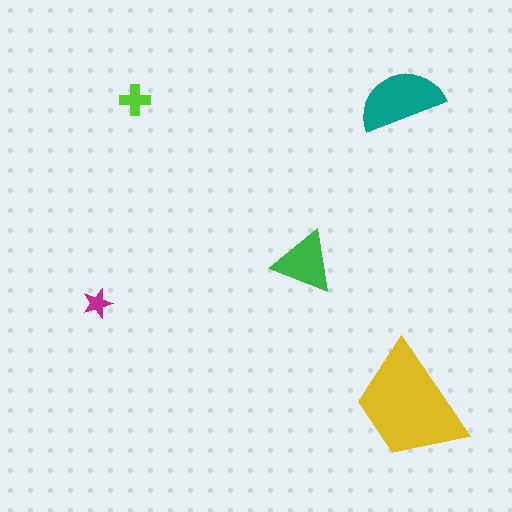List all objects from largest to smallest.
The yellow trapezoid, the teal semicircle, the green triangle, the lime cross, the magenta star.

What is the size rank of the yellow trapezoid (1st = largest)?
1st.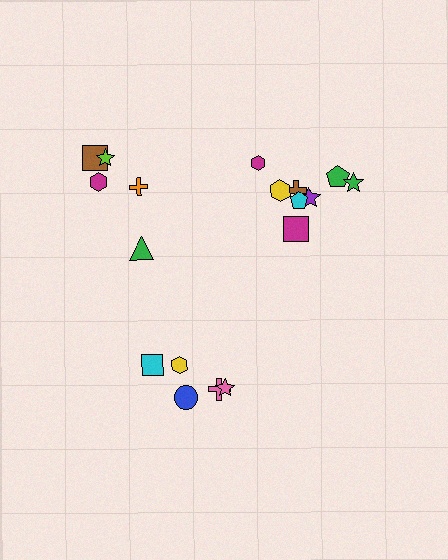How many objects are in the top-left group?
There are 5 objects.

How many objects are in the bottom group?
There are 5 objects.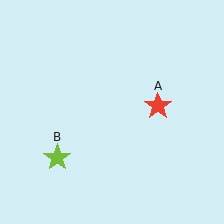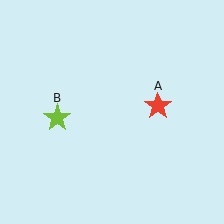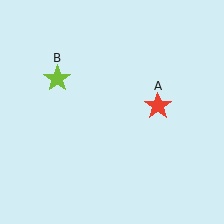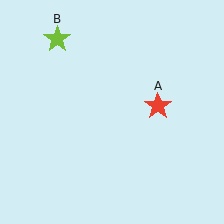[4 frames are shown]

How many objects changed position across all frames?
1 object changed position: lime star (object B).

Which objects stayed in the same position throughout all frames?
Red star (object A) remained stationary.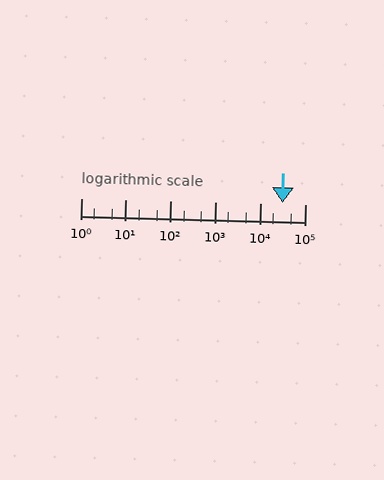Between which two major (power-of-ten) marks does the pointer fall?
The pointer is between 10000 and 100000.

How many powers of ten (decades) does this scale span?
The scale spans 5 decades, from 1 to 100000.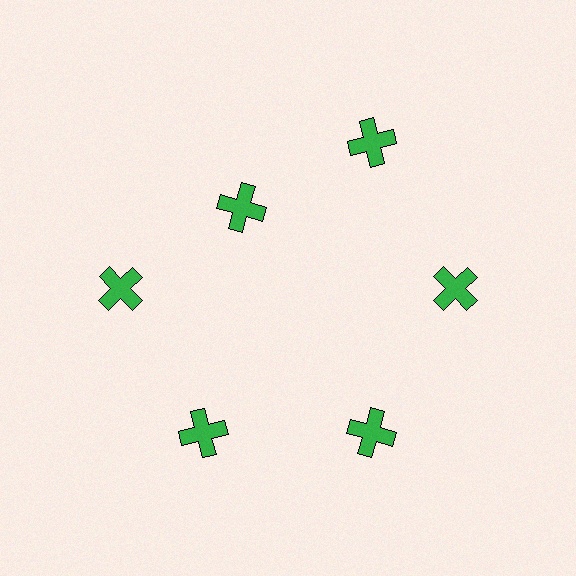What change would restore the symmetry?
The symmetry would be restored by moving it outward, back onto the ring so that all 6 crosses sit at equal angles and equal distance from the center.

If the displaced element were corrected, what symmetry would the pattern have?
It would have 6-fold rotational symmetry — the pattern would map onto itself every 60 degrees.